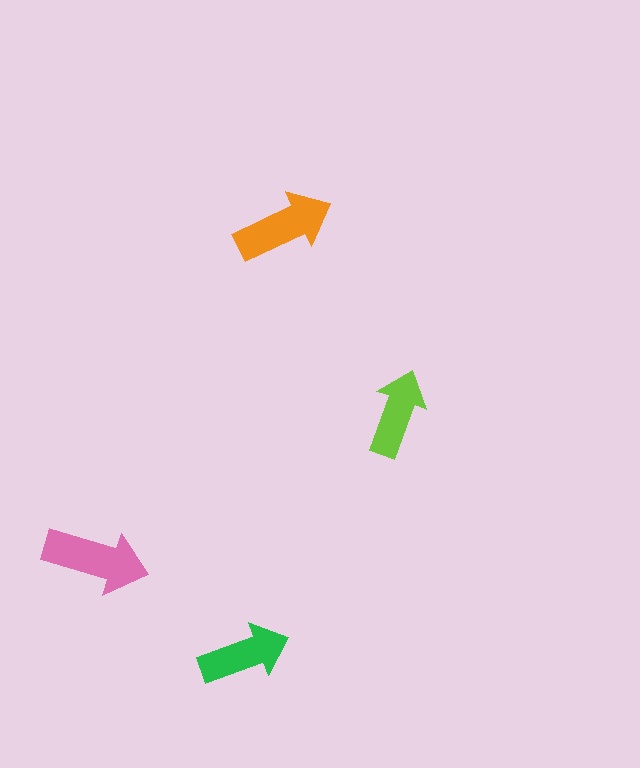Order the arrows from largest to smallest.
the pink one, the orange one, the green one, the lime one.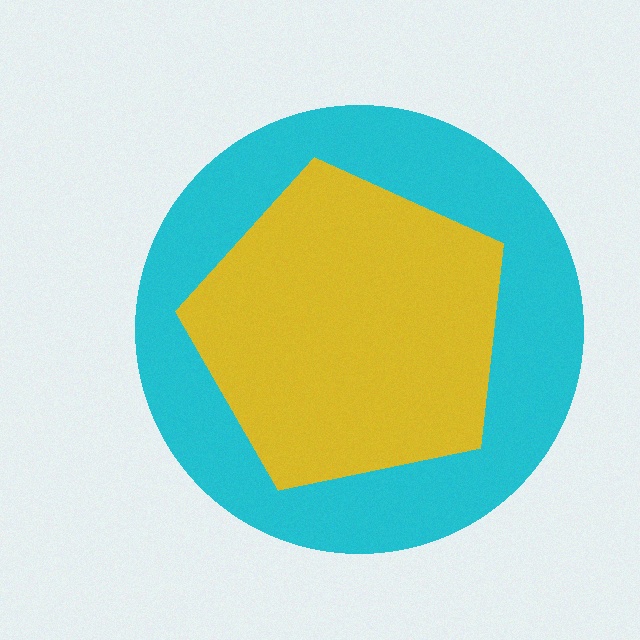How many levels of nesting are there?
2.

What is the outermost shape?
The cyan circle.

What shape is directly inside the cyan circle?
The yellow pentagon.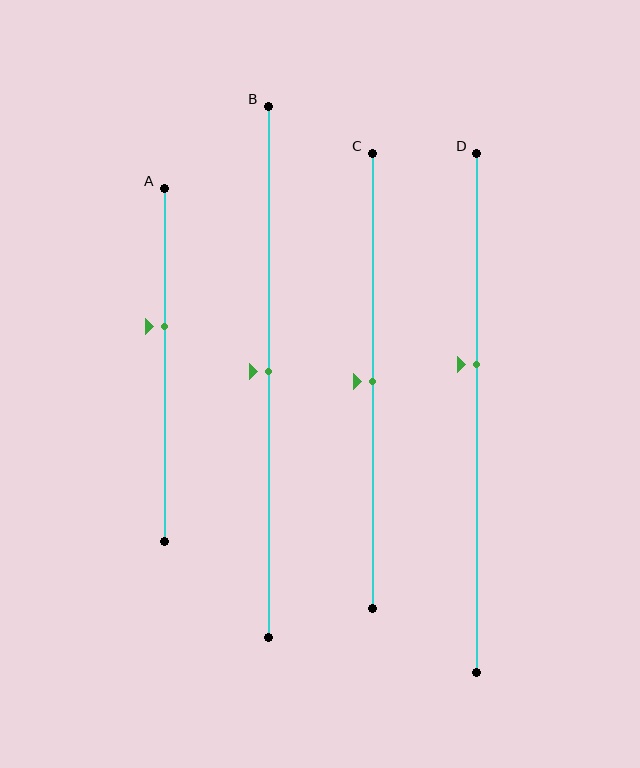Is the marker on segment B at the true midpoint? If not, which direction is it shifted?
Yes, the marker on segment B is at the true midpoint.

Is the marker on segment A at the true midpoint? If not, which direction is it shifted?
No, the marker on segment A is shifted upward by about 11% of the segment length.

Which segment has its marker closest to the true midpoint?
Segment B has its marker closest to the true midpoint.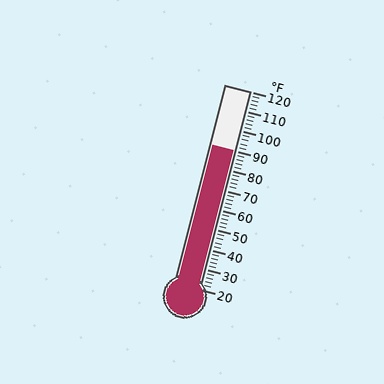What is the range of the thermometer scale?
The thermometer scale ranges from 20°F to 120°F.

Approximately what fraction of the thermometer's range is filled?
The thermometer is filled to approximately 70% of its range.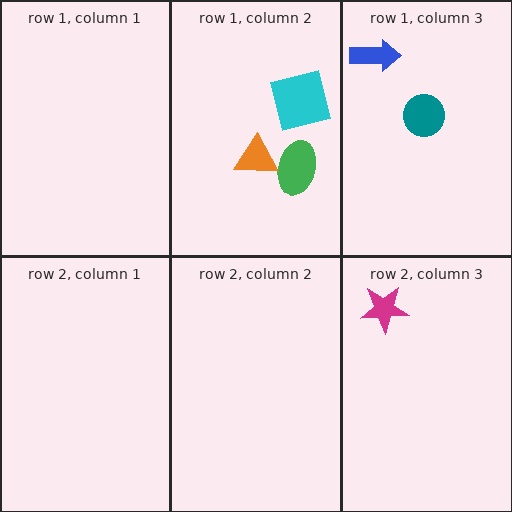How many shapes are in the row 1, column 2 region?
3.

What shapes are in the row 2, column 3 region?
The magenta star.